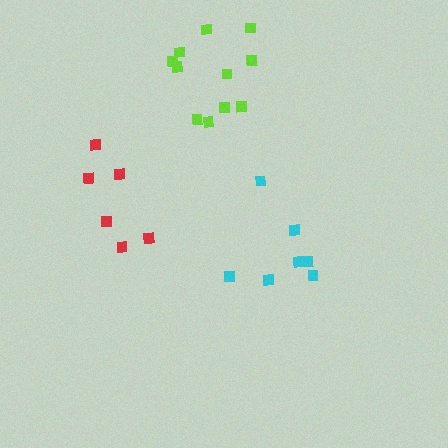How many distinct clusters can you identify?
There are 3 distinct clusters.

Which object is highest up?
The lime cluster is topmost.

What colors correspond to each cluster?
The clusters are colored: cyan, lime, red.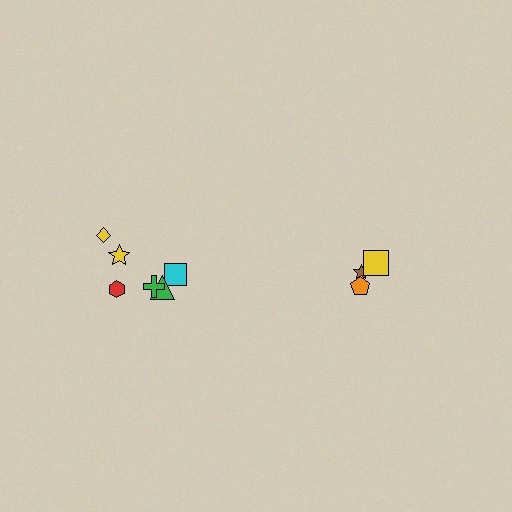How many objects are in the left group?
There are 6 objects.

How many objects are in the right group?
There are 3 objects.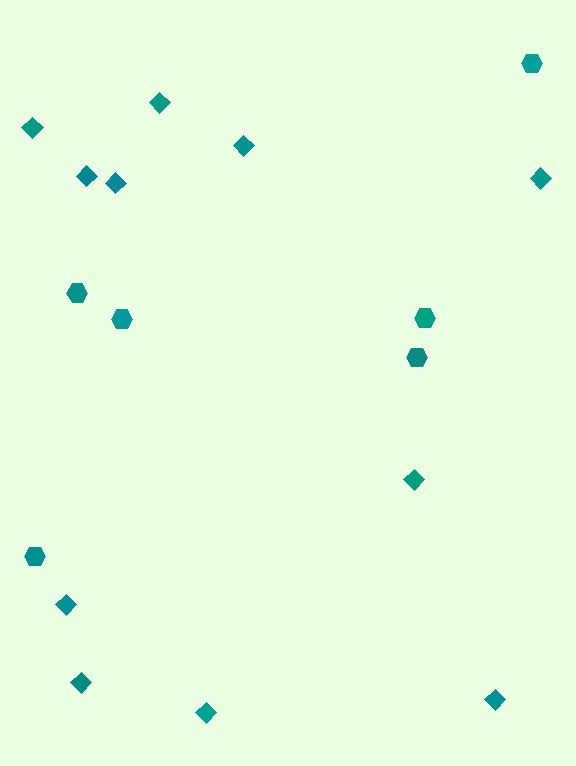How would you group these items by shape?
There are 2 groups: one group of diamonds (11) and one group of hexagons (6).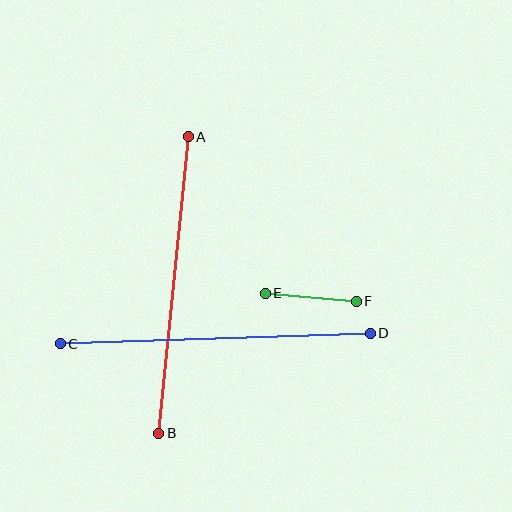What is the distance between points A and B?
The distance is approximately 298 pixels.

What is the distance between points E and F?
The distance is approximately 91 pixels.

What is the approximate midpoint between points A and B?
The midpoint is at approximately (173, 285) pixels.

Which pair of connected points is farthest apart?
Points C and D are farthest apart.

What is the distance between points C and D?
The distance is approximately 310 pixels.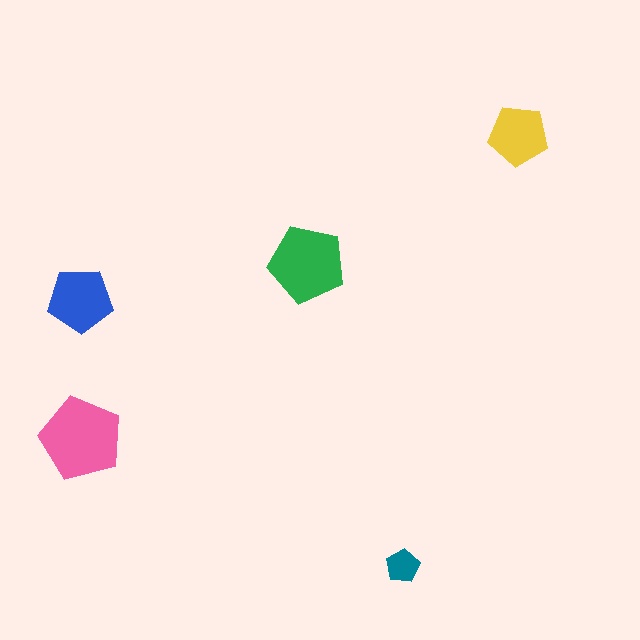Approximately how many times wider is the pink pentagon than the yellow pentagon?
About 1.5 times wider.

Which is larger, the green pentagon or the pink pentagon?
The pink one.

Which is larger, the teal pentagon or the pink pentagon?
The pink one.